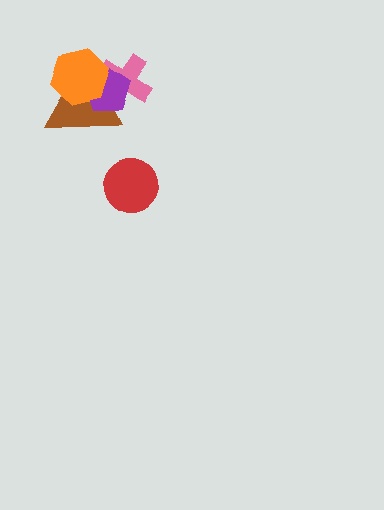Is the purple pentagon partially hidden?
Yes, it is partially covered by another shape.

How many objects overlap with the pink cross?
3 objects overlap with the pink cross.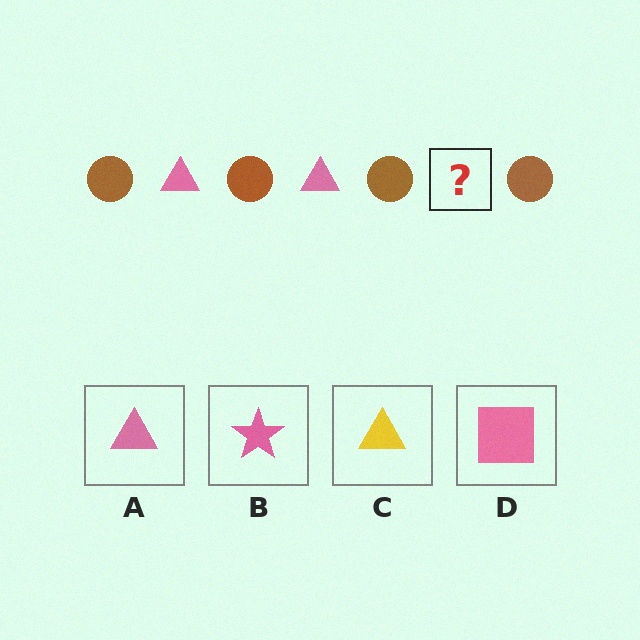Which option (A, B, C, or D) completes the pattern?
A.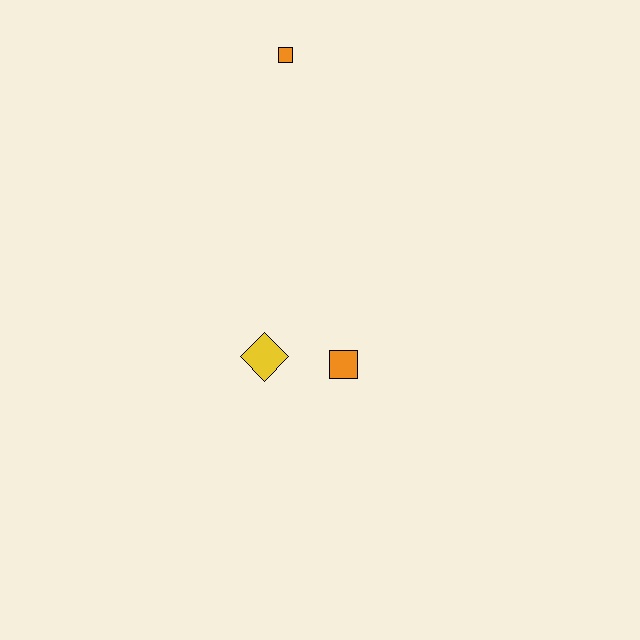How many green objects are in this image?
There are no green objects.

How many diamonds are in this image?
There is 1 diamond.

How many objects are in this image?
There are 3 objects.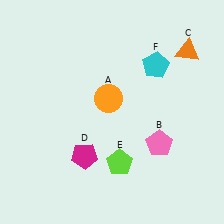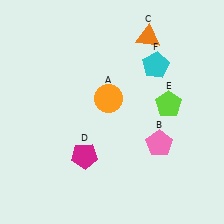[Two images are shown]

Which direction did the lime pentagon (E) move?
The lime pentagon (E) moved up.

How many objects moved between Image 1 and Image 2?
2 objects moved between the two images.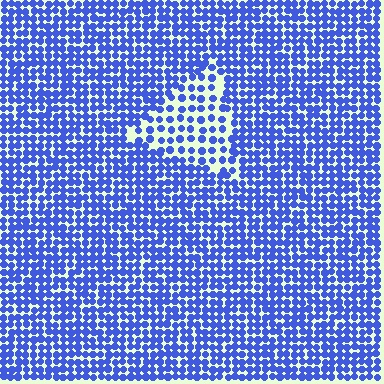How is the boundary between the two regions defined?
The boundary is defined by a change in element density (approximately 1.9x ratio). All elements are the same color, size, and shape.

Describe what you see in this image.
The image contains small blue elements arranged at two different densities. A triangle-shaped region is visible where the elements are less densely packed than the surrounding area.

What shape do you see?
I see a triangle.